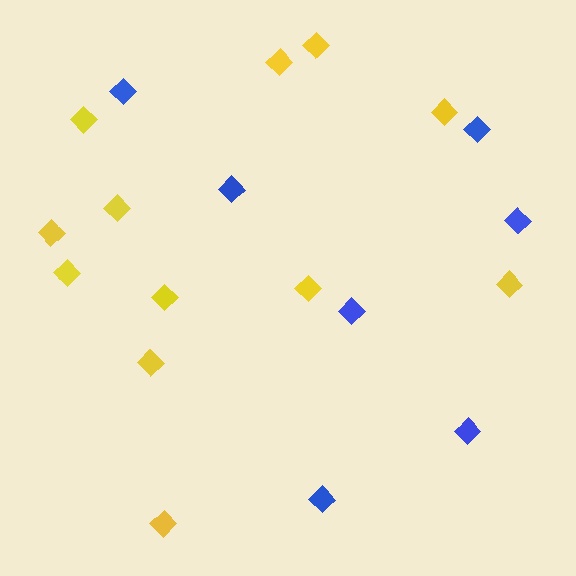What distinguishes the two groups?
There are 2 groups: one group of blue diamonds (7) and one group of yellow diamonds (12).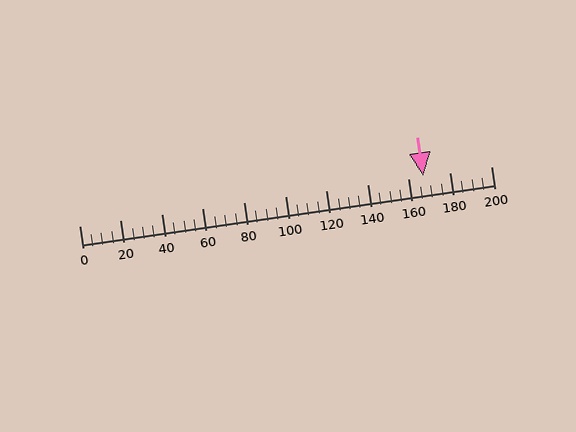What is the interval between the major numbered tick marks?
The major tick marks are spaced 20 units apart.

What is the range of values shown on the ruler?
The ruler shows values from 0 to 200.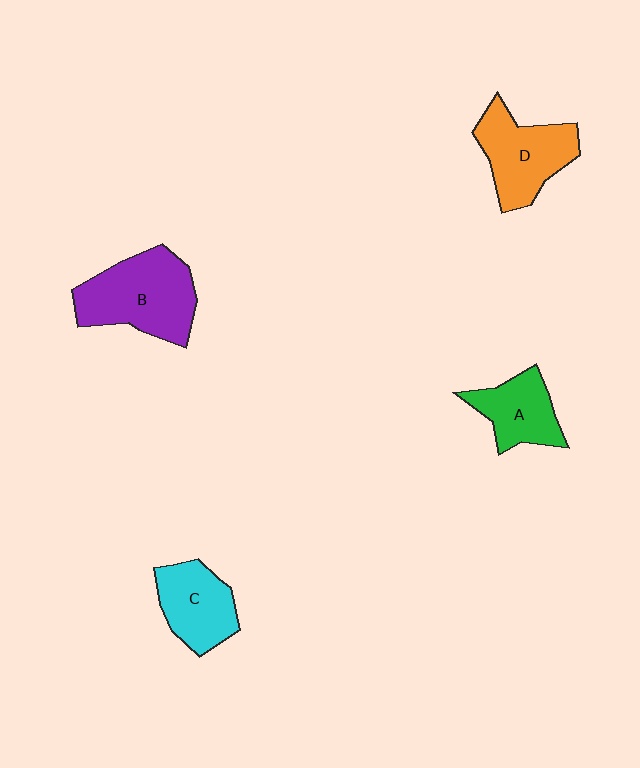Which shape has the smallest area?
Shape A (green).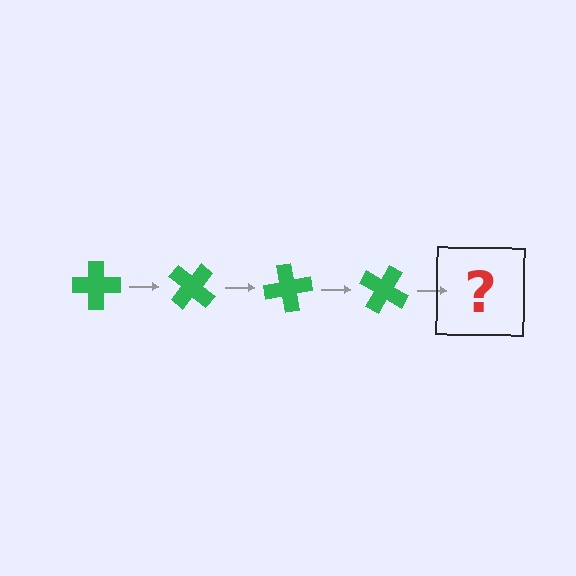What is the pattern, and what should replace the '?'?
The pattern is that the cross rotates 40 degrees each step. The '?' should be a green cross rotated 160 degrees.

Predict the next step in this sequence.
The next step is a green cross rotated 160 degrees.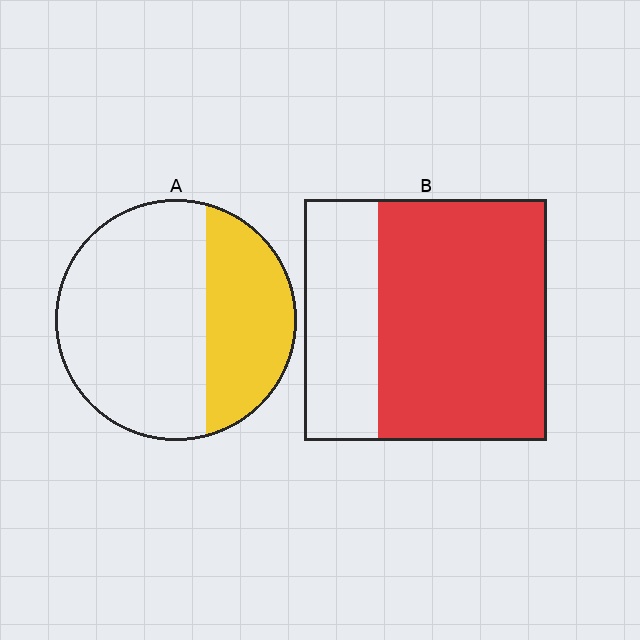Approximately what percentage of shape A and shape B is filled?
A is approximately 35% and B is approximately 70%.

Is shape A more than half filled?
No.